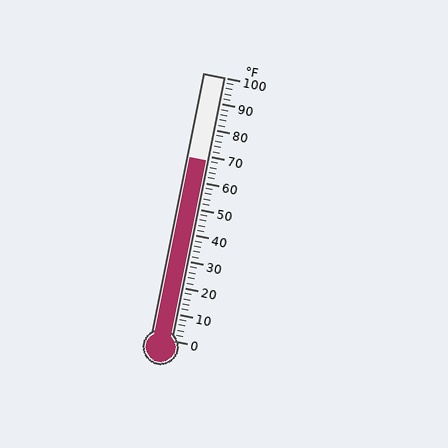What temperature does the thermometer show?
The thermometer shows approximately 68°F.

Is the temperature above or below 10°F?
The temperature is above 10°F.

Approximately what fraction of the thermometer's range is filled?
The thermometer is filled to approximately 70% of its range.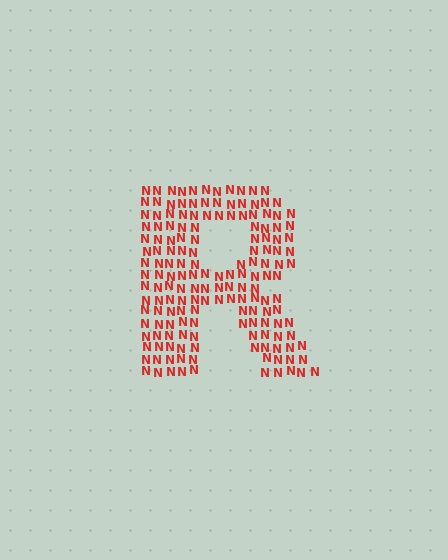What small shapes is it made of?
It is made of small letter N's.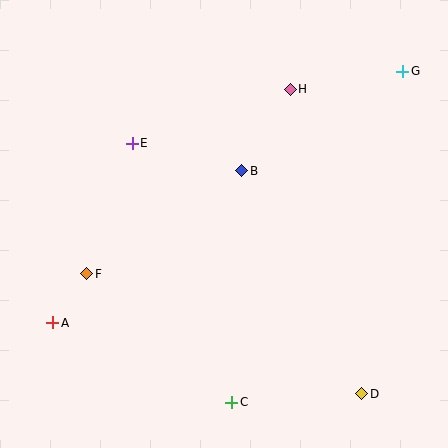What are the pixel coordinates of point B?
Point B is at (242, 171).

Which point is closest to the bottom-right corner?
Point D is closest to the bottom-right corner.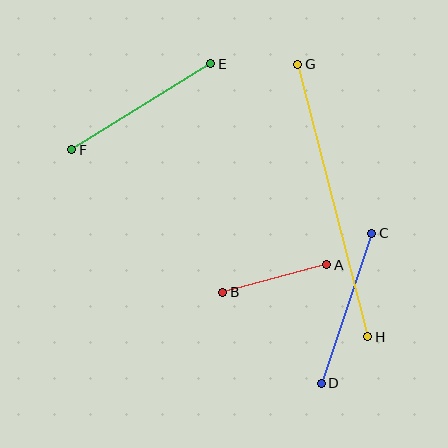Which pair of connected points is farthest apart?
Points G and H are farthest apart.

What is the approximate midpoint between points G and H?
The midpoint is at approximately (333, 201) pixels.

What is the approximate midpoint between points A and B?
The midpoint is at approximately (275, 279) pixels.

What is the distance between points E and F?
The distance is approximately 163 pixels.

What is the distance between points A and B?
The distance is approximately 108 pixels.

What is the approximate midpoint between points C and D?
The midpoint is at approximately (347, 308) pixels.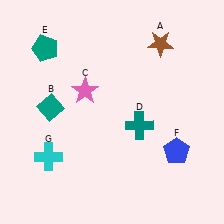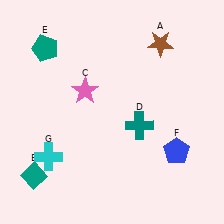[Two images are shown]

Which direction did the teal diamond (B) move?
The teal diamond (B) moved down.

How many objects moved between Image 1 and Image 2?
1 object moved between the two images.